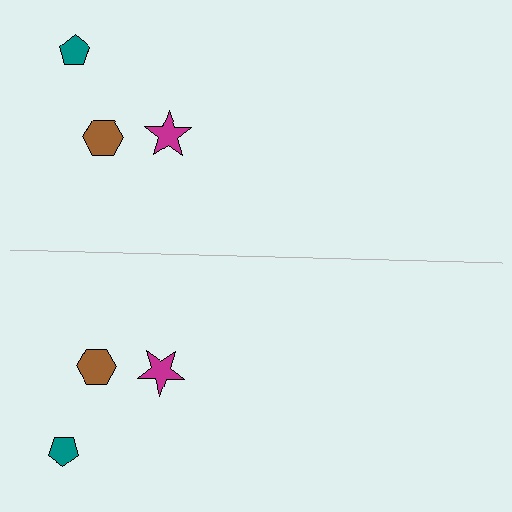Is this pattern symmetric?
Yes, this pattern has bilateral (reflection) symmetry.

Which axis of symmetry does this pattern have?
The pattern has a horizontal axis of symmetry running through the center of the image.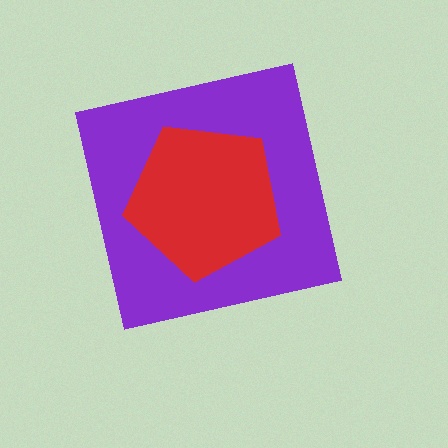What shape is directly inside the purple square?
The red pentagon.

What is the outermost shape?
The purple square.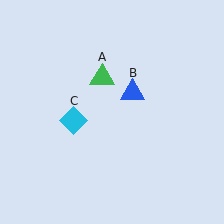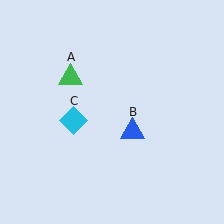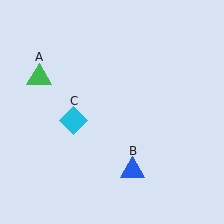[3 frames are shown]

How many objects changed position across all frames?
2 objects changed position: green triangle (object A), blue triangle (object B).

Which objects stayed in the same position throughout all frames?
Cyan diamond (object C) remained stationary.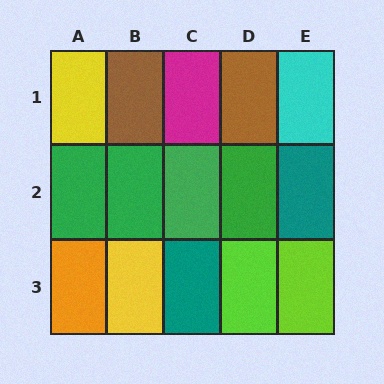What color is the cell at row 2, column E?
Teal.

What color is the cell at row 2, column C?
Green.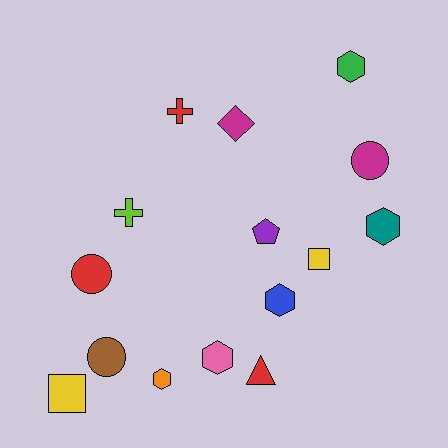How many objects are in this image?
There are 15 objects.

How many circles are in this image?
There are 3 circles.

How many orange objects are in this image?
There is 1 orange object.